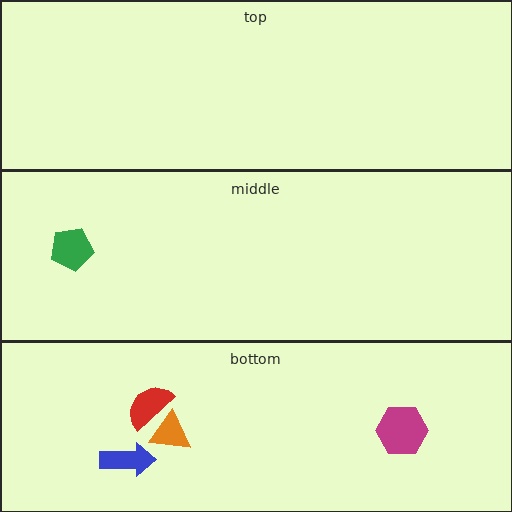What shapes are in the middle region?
The green pentagon.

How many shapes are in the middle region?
1.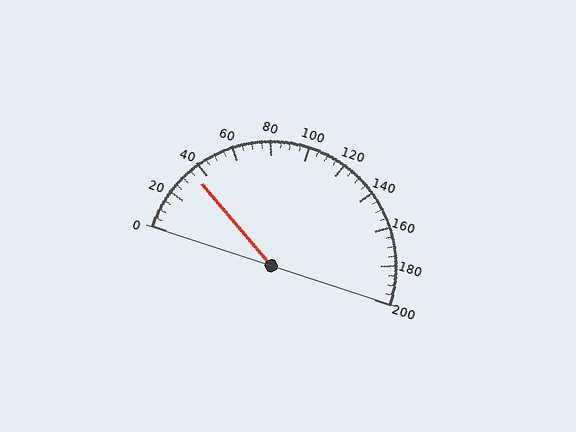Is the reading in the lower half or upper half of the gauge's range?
The reading is in the lower half of the range (0 to 200).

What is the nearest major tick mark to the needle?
The nearest major tick mark is 40.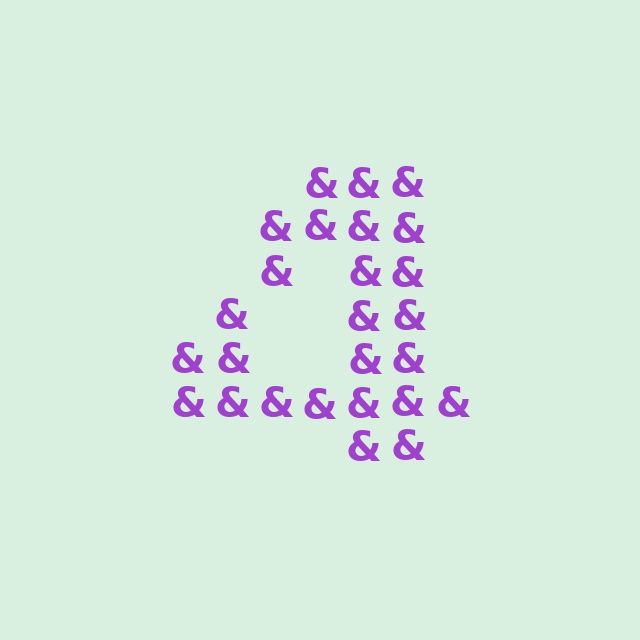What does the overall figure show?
The overall figure shows the digit 4.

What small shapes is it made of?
It is made of small ampersands.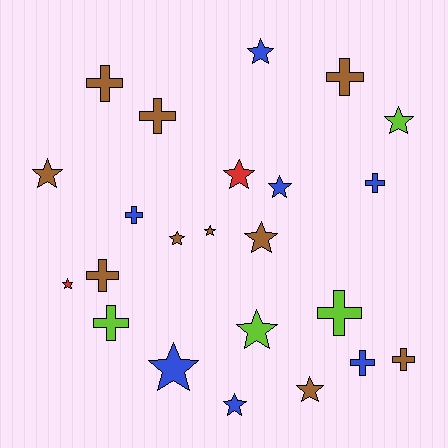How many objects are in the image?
There are 23 objects.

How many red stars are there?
There are 2 red stars.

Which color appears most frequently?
Brown, with 10 objects.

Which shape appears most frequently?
Star, with 13 objects.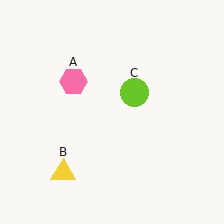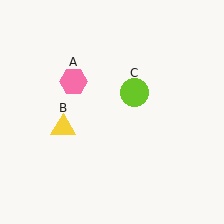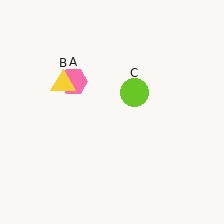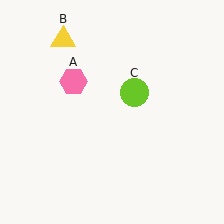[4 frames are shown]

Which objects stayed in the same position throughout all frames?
Pink hexagon (object A) and lime circle (object C) remained stationary.